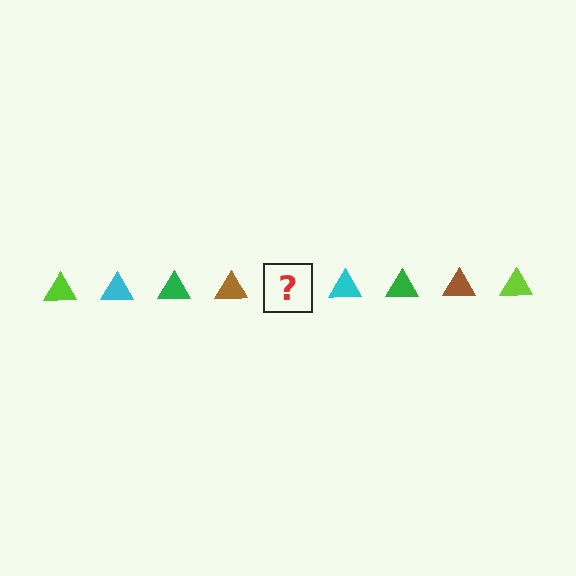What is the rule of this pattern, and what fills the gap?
The rule is that the pattern cycles through lime, cyan, green, brown triangles. The gap should be filled with a lime triangle.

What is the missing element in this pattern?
The missing element is a lime triangle.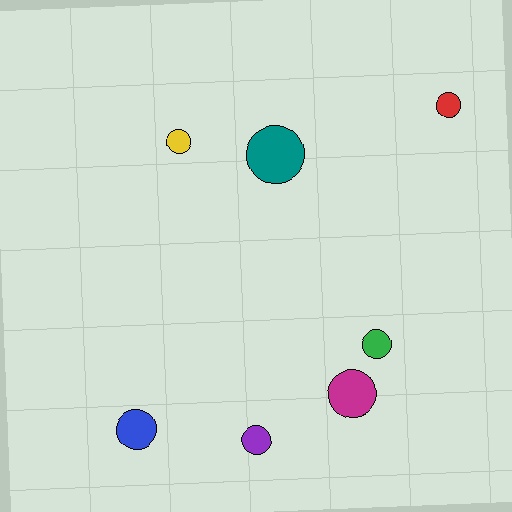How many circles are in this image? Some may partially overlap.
There are 7 circles.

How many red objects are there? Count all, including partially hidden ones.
There is 1 red object.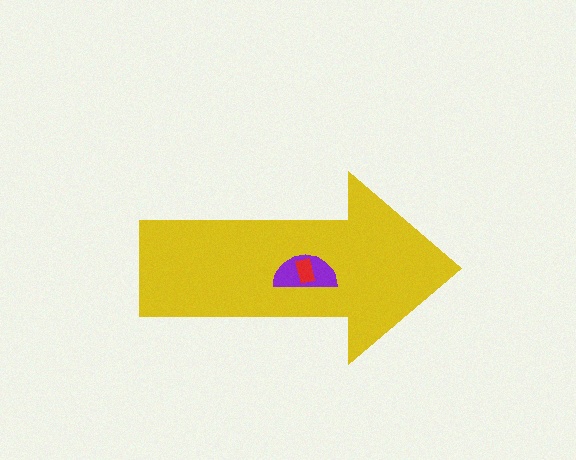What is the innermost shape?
The red rectangle.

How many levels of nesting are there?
3.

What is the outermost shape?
The yellow arrow.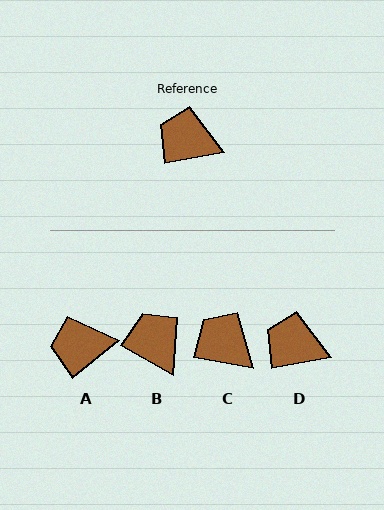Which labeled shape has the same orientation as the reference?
D.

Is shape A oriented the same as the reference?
No, it is off by about 28 degrees.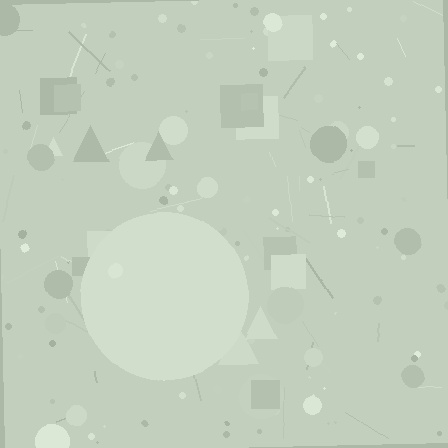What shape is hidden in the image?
A circle is hidden in the image.